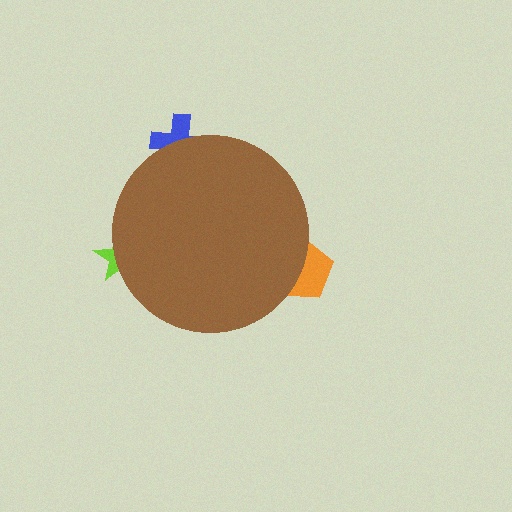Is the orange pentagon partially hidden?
Yes, the orange pentagon is partially hidden behind the brown circle.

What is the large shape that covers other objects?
A brown circle.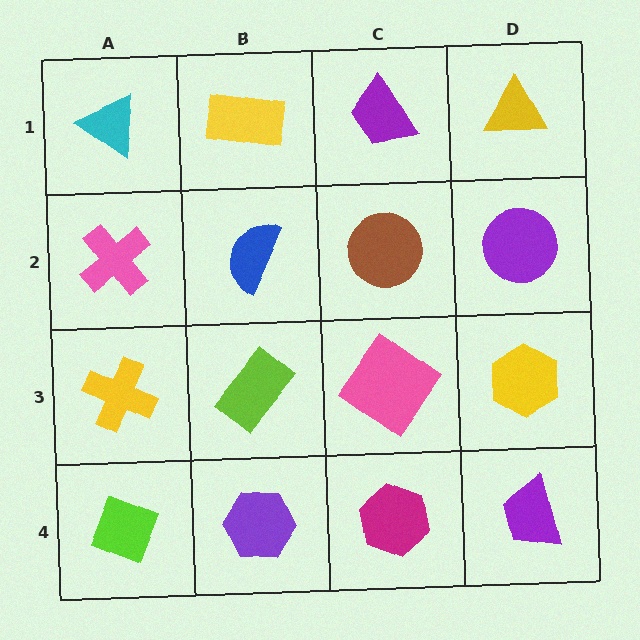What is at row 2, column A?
A pink cross.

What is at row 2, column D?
A purple circle.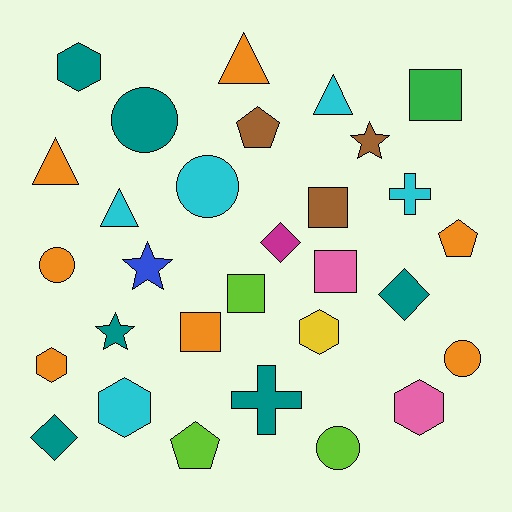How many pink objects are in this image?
There are 2 pink objects.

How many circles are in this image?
There are 5 circles.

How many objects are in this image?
There are 30 objects.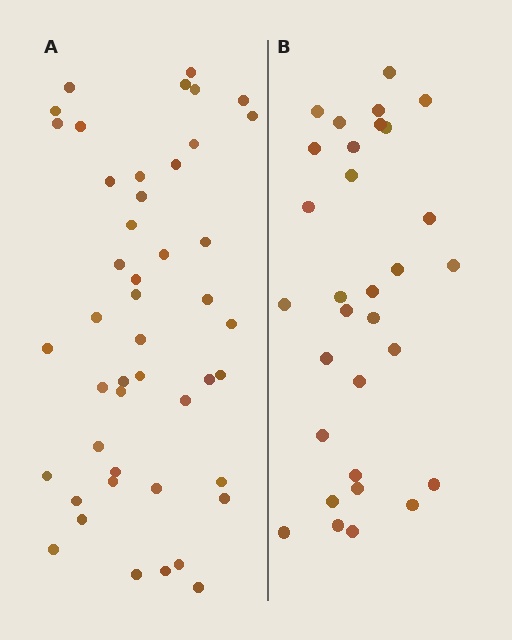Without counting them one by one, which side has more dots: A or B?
Region A (the left region) has more dots.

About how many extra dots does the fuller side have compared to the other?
Region A has approximately 15 more dots than region B.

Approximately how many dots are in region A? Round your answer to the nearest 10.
About 50 dots. (The exact count is 46, which rounds to 50.)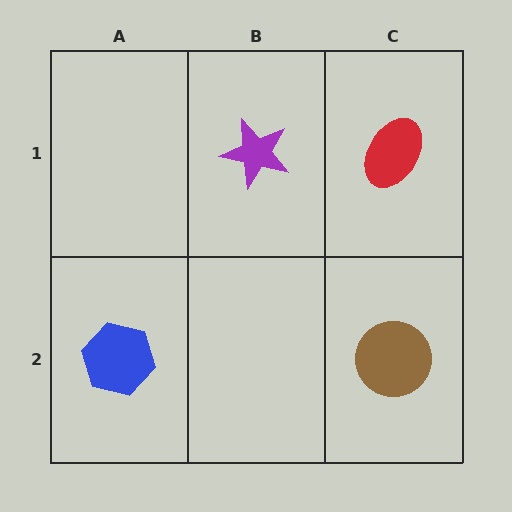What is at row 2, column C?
A brown circle.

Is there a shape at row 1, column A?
No, that cell is empty.